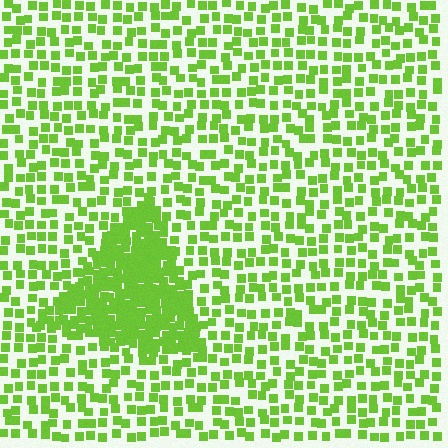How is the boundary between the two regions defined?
The boundary is defined by a change in element density (approximately 2.5x ratio). All elements are the same color, size, and shape.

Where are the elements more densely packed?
The elements are more densely packed inside the triangle boundary.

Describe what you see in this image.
The image contains small lime elements arranged at two different densities. A triangle-shaped region is visible where the elements are more densely packed than the surrounding area.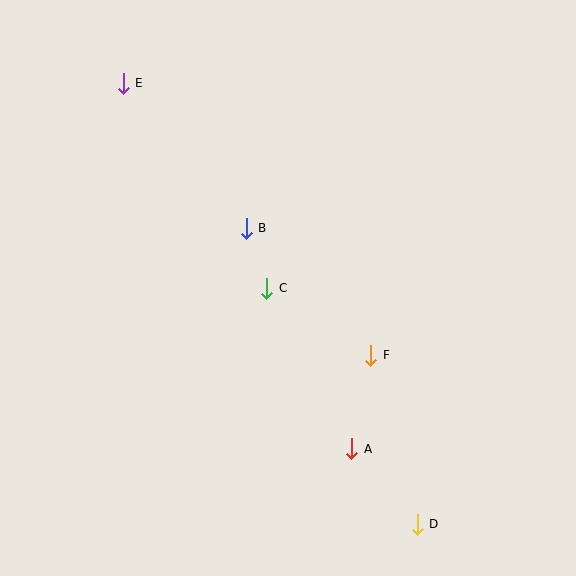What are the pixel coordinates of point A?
Point A is at (352, 449).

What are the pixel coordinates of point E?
Point E is at (123, 83).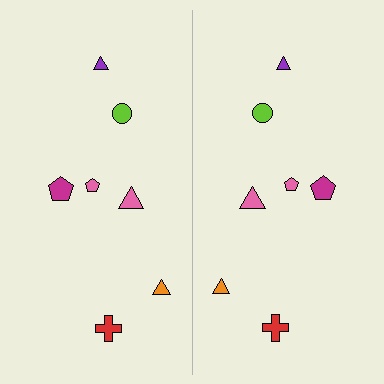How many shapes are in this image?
There are 14 shapes in this image.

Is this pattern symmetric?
Yes, this pattern has bilateral (reflection) symmetry.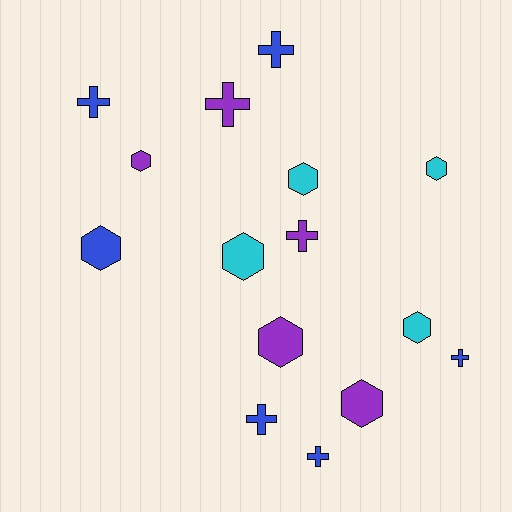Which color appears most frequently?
Blue, with 6 objects.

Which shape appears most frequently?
Hexagon, with 8 objects.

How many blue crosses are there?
There are 5 blue crosses.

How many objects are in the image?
There are 15 objects.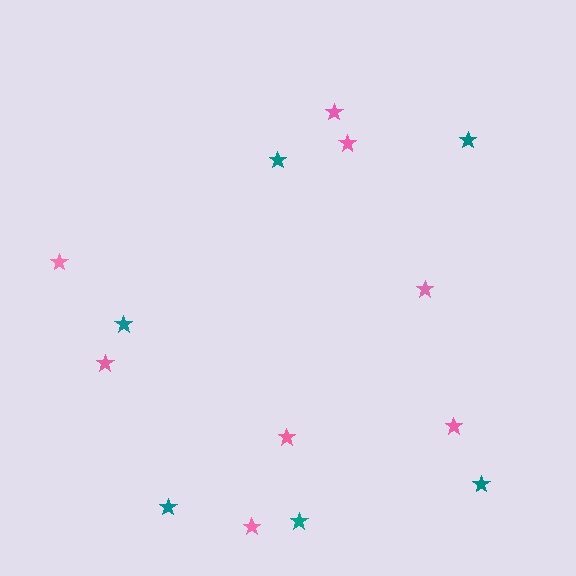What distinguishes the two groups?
There are 2 groups: one group of teal stars (6) and one group of pink stars (8).